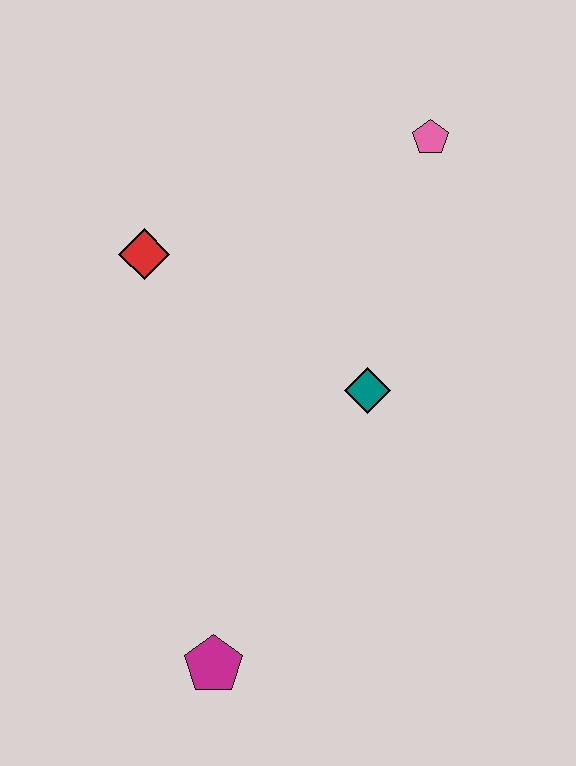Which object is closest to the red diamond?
The teal diamond is closest to the red diamond.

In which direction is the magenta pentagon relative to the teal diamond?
The magenta pentagon is below the teal diamond.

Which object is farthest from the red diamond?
The magenta pentagon is farthest from the red diamond.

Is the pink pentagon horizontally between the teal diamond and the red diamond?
No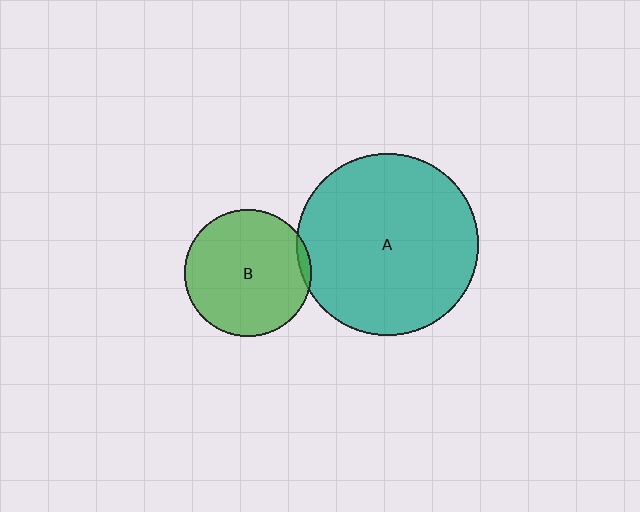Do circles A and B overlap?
Yes.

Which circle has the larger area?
Circle A (teal).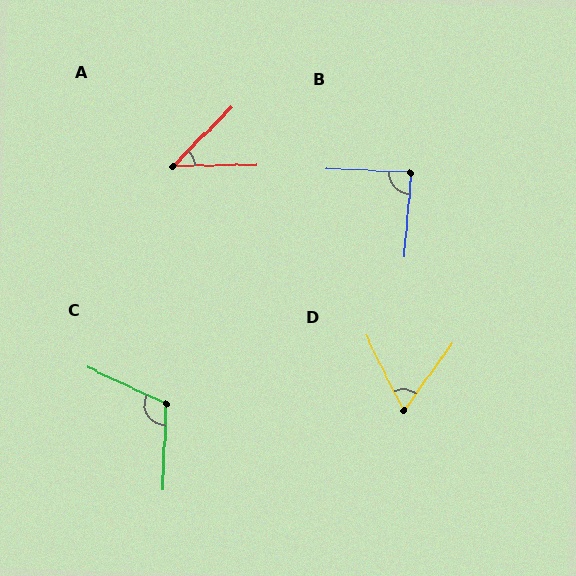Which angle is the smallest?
A, at approximately 44 degrees.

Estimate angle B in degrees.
Approximately 88 degrees.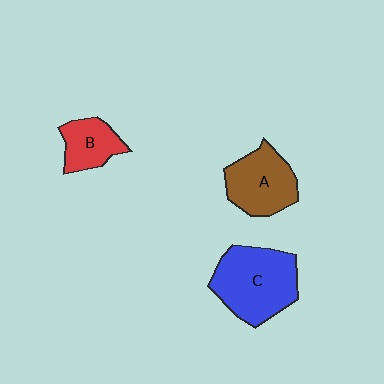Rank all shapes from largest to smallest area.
From largest to smallest: C (blue), A (brown), B (red).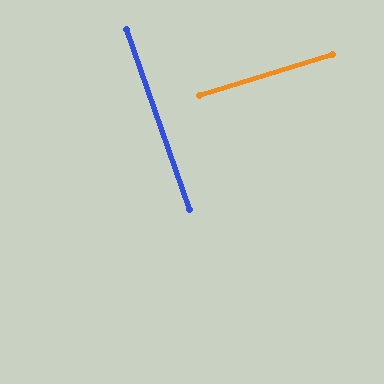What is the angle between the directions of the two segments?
Approximately 88 degrees.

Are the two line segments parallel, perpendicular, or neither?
Perpendicular — they meet at approximately 88°.